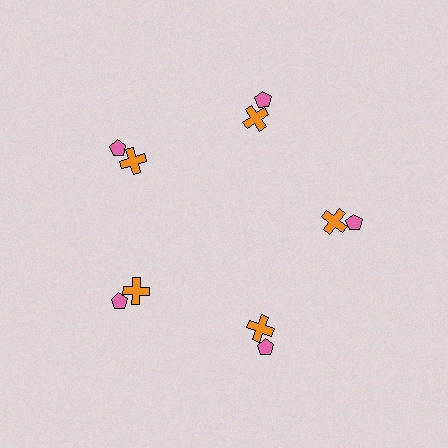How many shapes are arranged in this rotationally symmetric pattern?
There are 10 shapes, arranged in 5 groups of 2.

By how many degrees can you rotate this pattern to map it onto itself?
The pattern maps onto itself every 72 degrees of rotation.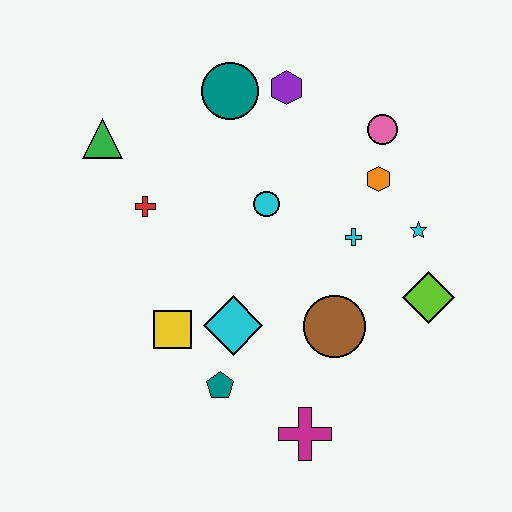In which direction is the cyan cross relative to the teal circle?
The cyan cross is below the teal circle.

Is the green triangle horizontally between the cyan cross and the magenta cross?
No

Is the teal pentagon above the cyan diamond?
No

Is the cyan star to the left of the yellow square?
No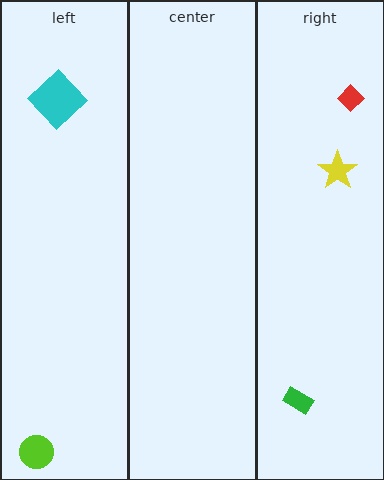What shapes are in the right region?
The green rectangle, the red diamond, the yellow star.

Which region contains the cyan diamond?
The left region.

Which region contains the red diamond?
The right region.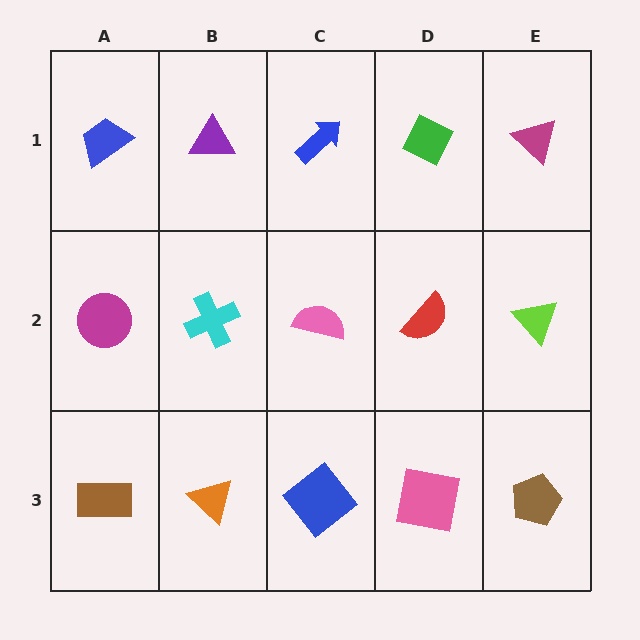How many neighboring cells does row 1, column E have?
2.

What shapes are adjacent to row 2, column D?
A green diamond (row 1, column D), a pink square (row 3, column D), a pink semicircle (row 2, column C), a lime triangle (row 2, column E).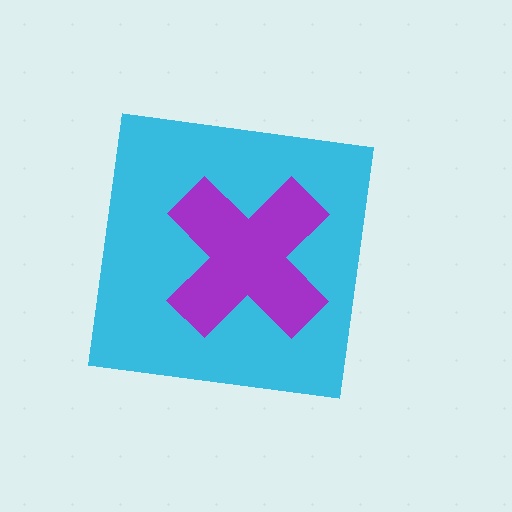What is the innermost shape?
The purple cross.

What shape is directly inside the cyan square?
The purple cross.